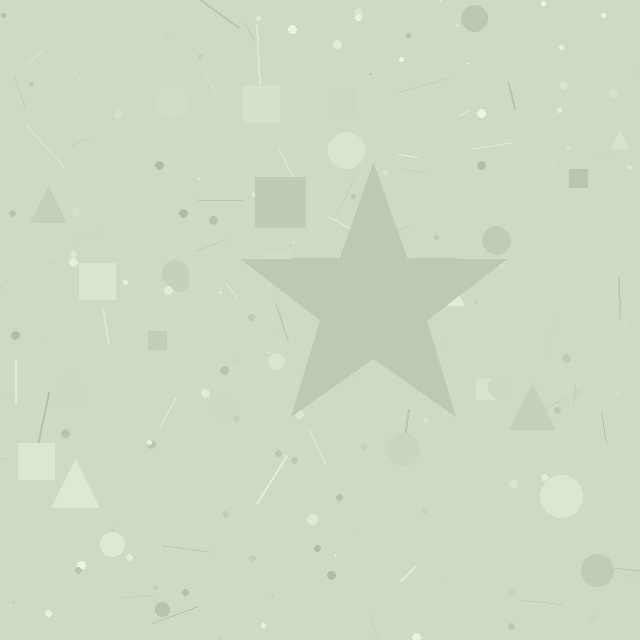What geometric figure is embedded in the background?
A star is embedded in the background.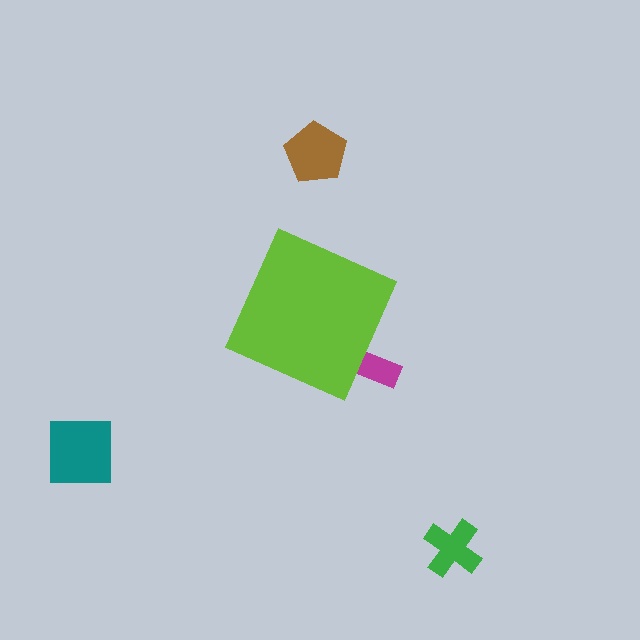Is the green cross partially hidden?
No, the green cross is fully visible.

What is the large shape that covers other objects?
A lime diamond.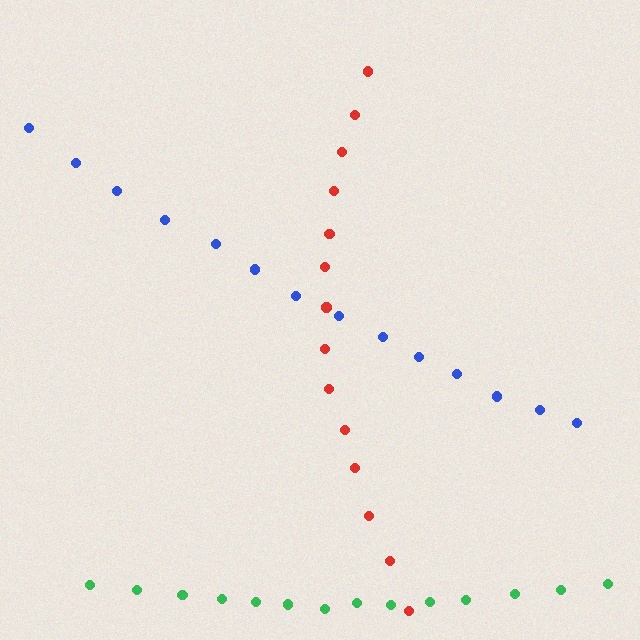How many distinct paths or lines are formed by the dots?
There are 3 distinct paths.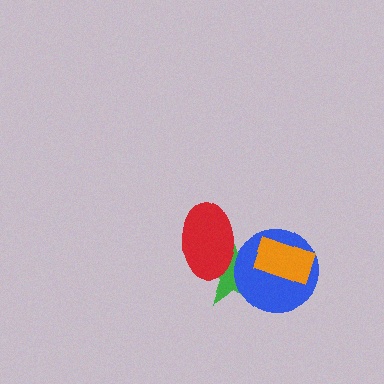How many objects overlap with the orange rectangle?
2 objects overlap with the orange rectangle.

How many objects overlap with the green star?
3 objects overlap with the green star.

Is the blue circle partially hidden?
Yes, it is partially covered by another shape.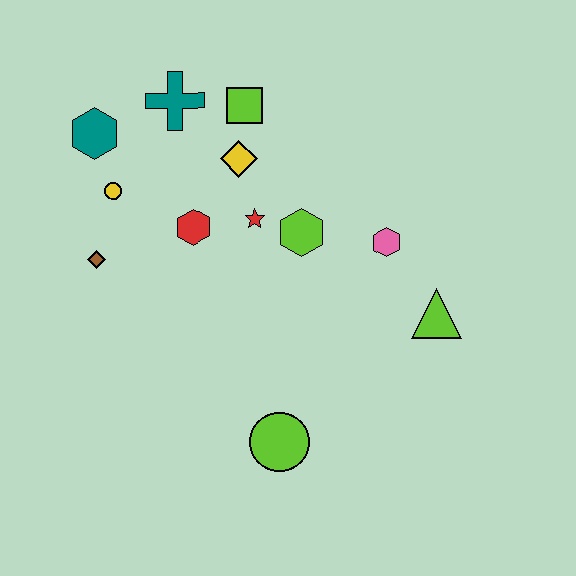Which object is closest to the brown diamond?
The yellow circle is closest to the brown diamond.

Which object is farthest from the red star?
The lime circle is farthest from the red star.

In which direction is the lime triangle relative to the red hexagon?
The lime triangle is to the right of the red hexagon.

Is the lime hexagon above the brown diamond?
Yes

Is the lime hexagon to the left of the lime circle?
No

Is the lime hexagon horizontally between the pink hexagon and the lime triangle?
No